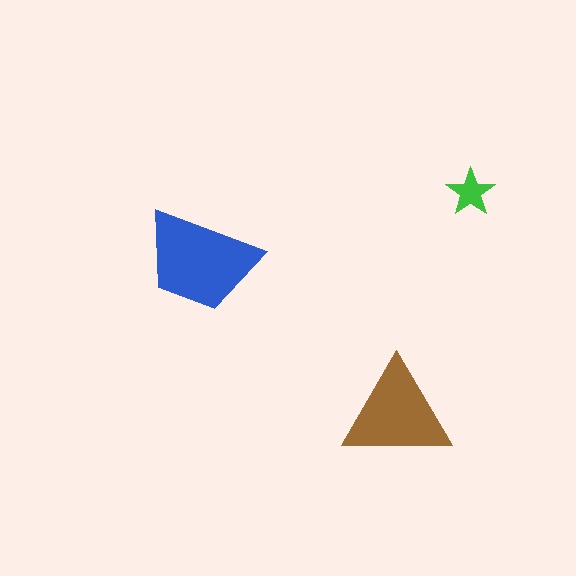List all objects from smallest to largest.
The green star, the brown triangle, the blue trapezoid.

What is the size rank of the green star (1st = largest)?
3rd.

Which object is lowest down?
The brown triangle is bottommost.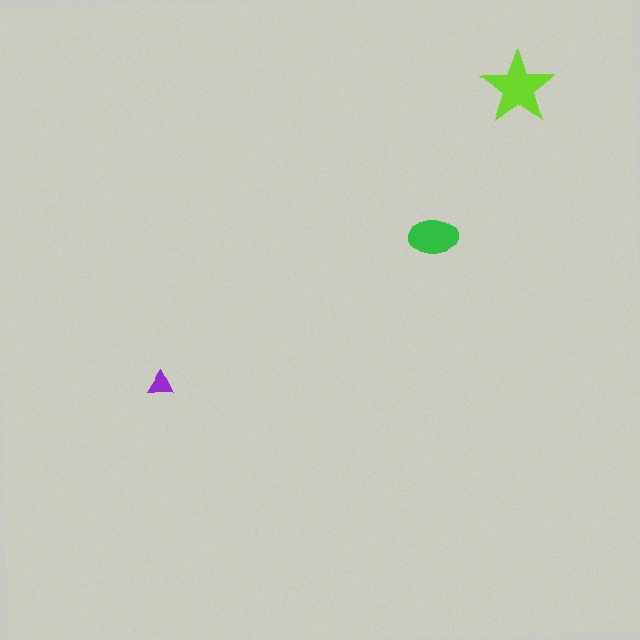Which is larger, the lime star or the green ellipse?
The lime star.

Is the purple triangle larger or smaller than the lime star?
Smaller.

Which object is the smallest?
The purple triangle.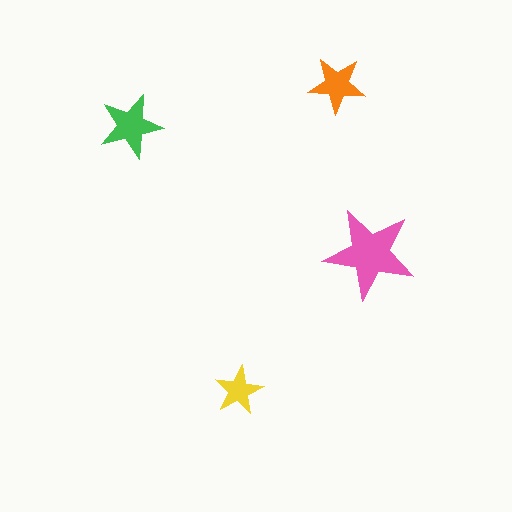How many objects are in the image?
There are 4 objects in the image.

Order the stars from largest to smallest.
the pink one, the green one, the orange one, the yellow one.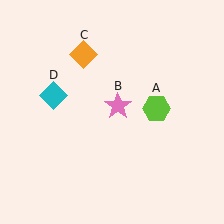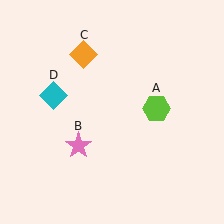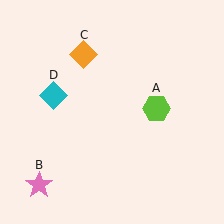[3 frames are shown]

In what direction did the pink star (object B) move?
The pink star (object B) moved down and to the left.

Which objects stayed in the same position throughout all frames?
Lime hexagon (object A) and orange diamond (object C) and cyan diamond (object D) remained stationary.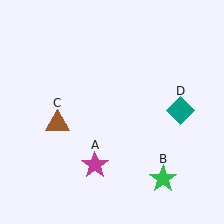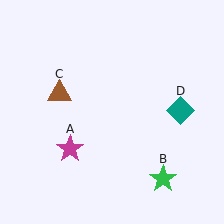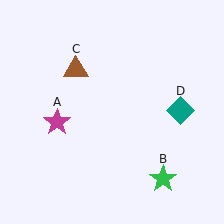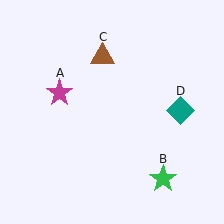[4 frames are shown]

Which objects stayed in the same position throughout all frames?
Green star (object B) and teal diamond (object D) remained stationary.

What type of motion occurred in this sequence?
The magenta star (object A), brown triangle (object C) rotated clockwise around the center of the scene.